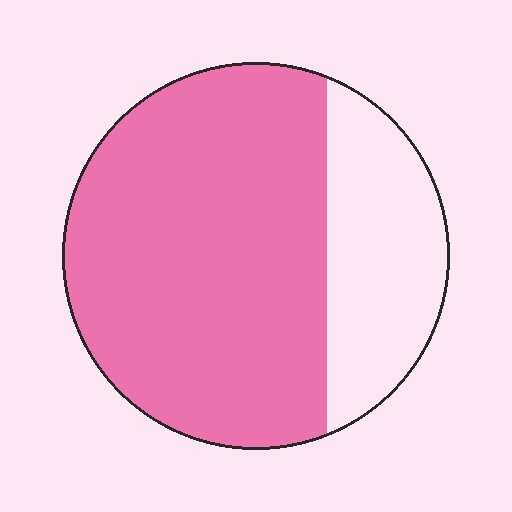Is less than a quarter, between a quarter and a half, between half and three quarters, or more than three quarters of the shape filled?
Between half and three quarters.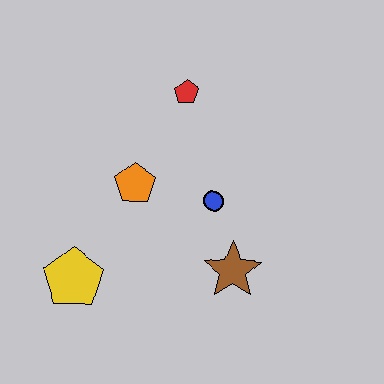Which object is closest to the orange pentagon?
The blue circle is closest to the orange pentagon.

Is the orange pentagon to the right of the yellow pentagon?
Yes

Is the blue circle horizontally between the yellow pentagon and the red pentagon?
No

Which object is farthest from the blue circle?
The yellow pentagon is farthest from the blue circle.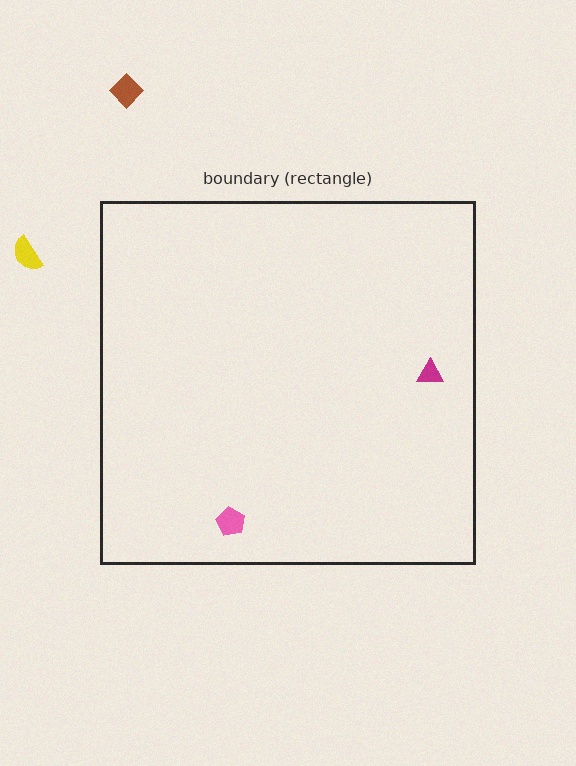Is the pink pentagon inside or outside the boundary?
Inside.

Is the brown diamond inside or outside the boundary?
Outside.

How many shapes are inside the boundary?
2 inside, 2 outside.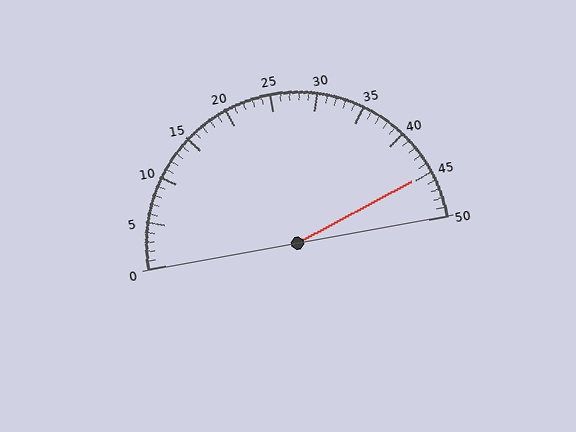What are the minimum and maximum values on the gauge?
The gauge ranges from 0 to 50.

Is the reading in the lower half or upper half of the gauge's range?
The reading is in the upper half of the range (0 to 50).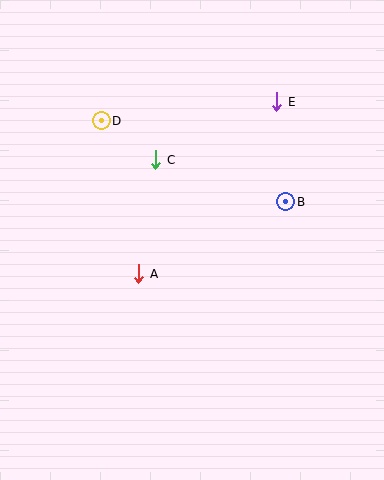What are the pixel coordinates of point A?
Point A is at (139, 274).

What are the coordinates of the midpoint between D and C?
The midpoint between D and C is at (128, 140).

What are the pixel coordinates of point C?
Point C is at (156, 160).